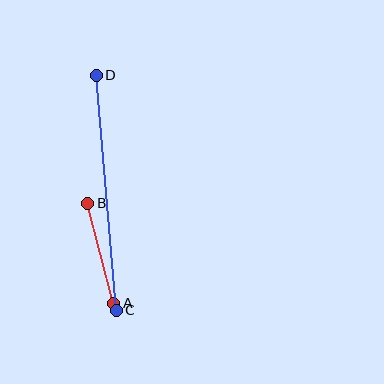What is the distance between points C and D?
The distance is approximately 236 pixels.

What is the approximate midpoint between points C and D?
The midpoint is at approximately (106, 193) pixels.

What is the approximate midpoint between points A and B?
The midpoint is at approximately (101, 253) pixels.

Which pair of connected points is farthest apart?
Points C and D are farthest apart.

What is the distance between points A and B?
The distance is approximately 103 pixels.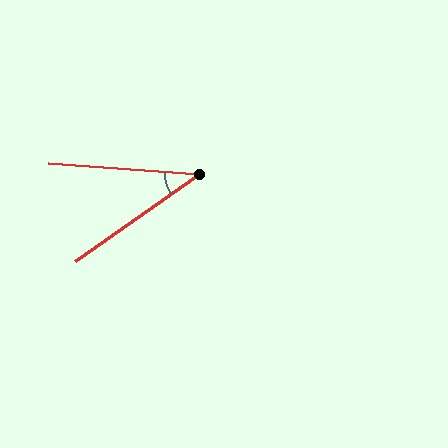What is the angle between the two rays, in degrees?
Approximately 39 degrees.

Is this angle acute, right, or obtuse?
It is acute.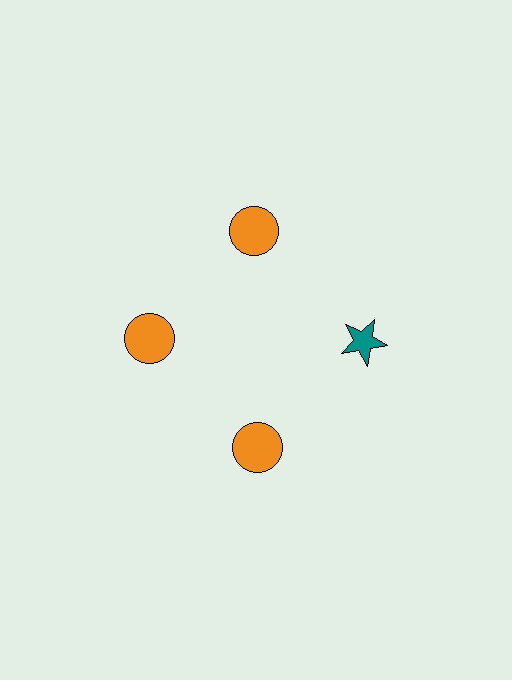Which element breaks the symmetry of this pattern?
The teal star at roughly the 3 o'clock position breaks the symmetry. All other shapes are orange circles.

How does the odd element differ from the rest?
It differs in both color (teal instead of orange) and shape (star instead of circle).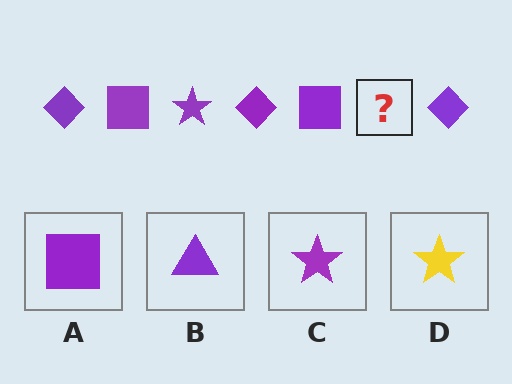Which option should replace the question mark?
Option C.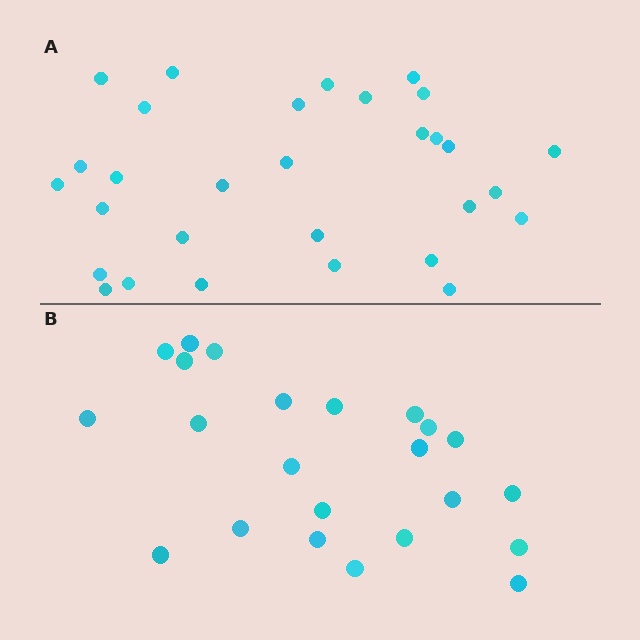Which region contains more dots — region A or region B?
Region A (the top region) has more dots.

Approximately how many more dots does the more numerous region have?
Region A has roughly 8 or so more dots than region B.